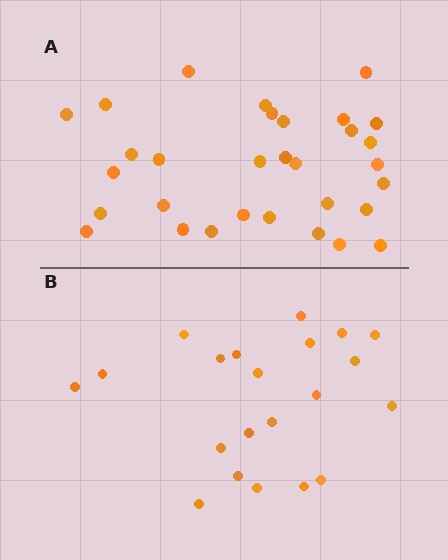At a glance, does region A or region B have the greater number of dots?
Region A (the top region) has more dots.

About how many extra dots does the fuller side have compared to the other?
Region A has roughly 10 or so more dots than region B.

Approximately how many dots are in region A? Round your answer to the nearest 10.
About 30 dots. (The exact count is 31, which rounds to 30.)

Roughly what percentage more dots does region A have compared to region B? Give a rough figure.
About 50% more.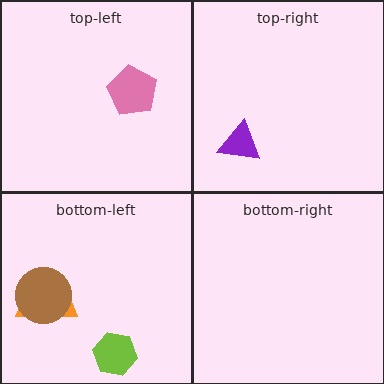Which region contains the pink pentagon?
The top-left region.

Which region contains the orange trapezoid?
The bottom-left region.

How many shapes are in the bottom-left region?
3.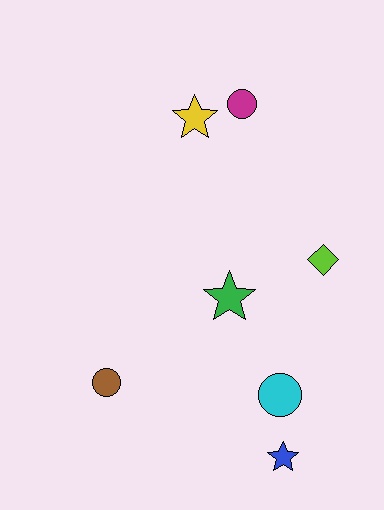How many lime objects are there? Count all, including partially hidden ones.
There is 1 lime object.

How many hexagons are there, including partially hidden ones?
There are no hexagons.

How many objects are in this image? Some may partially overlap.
There are 7 objects.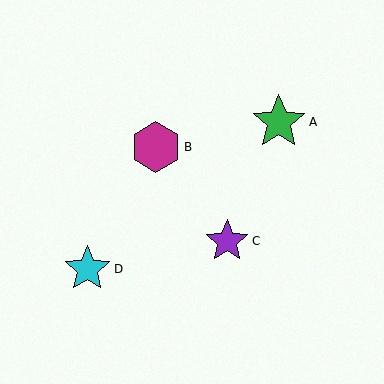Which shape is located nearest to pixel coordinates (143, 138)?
The magenta hexagon (labeled B) at (156, 147) is nearest to that location.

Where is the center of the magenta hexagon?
The center of the magenta hexagon is at (156, 147).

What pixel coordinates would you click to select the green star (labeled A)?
Click at (279, 122) to select the green star A.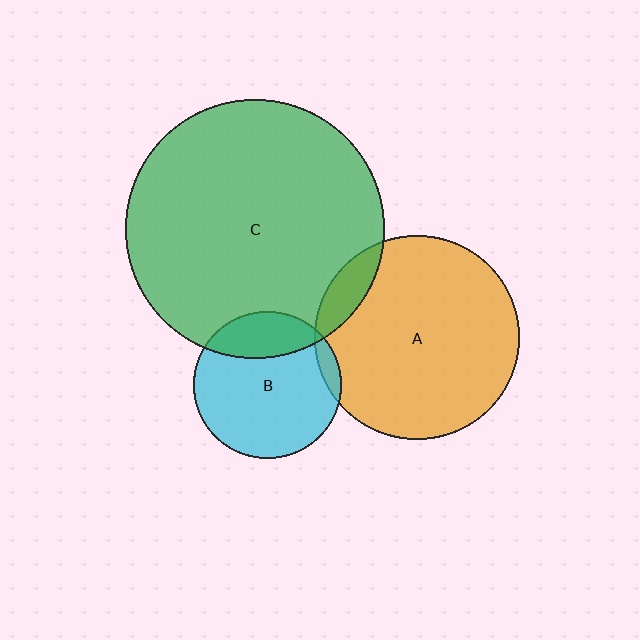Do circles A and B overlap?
Yes.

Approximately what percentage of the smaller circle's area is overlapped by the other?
Approximately 5%.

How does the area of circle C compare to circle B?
Approximately 3.1 times.